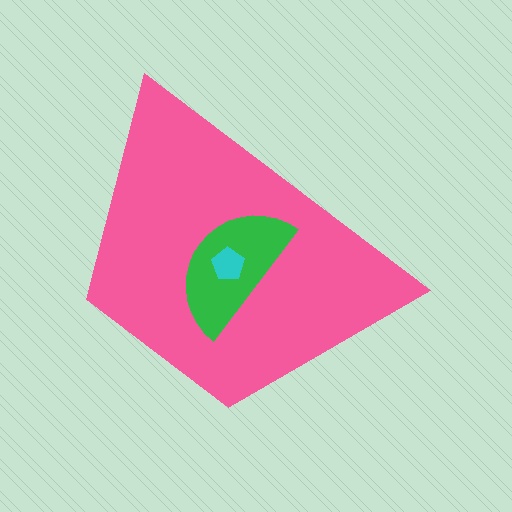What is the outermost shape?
The pink trapezoid.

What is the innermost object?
The cyan pentagon.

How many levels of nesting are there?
3.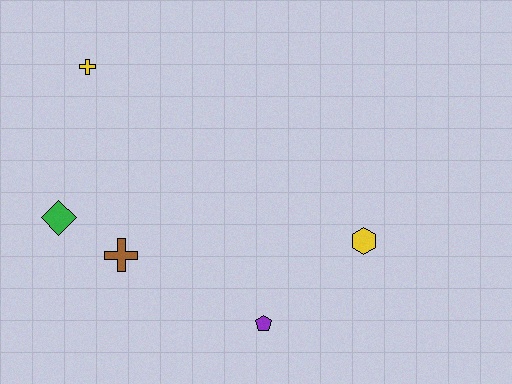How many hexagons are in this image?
There is 1 hexagon.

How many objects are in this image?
There are 5 objects.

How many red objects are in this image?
There are no red objects.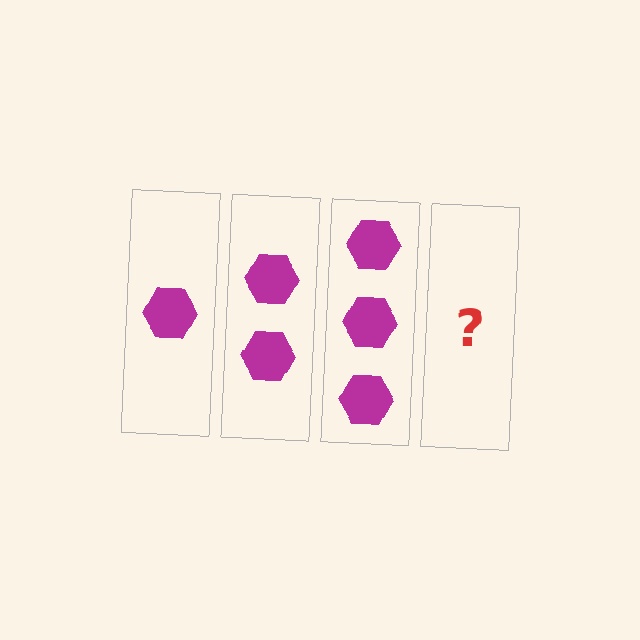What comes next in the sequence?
The next element should be 4 hexagons.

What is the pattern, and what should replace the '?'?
The pattern is that each step adds one more hexagon. The '?' should be 4 hexagons.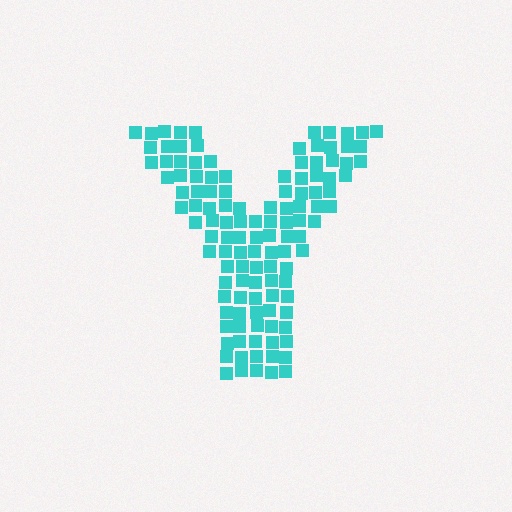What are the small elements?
The small elements are squares.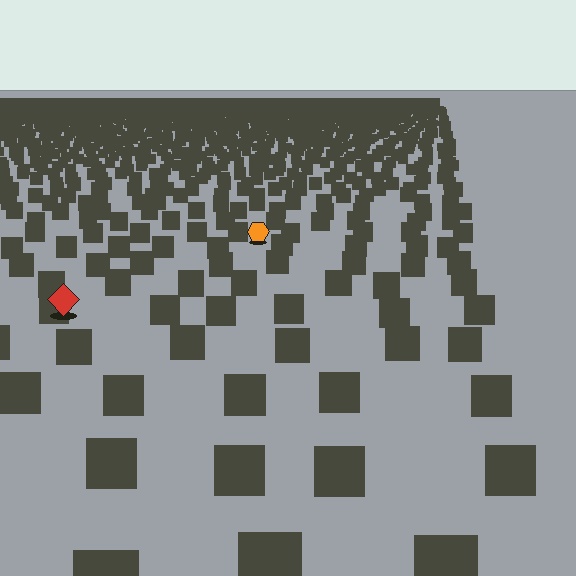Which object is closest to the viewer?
The red diamond is closest. The texture marks near it are larger and more spread out.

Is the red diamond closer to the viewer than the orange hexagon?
Yes. The red diamond is closer — you can tell from the texture gradient: the ground texture is coarser near it.